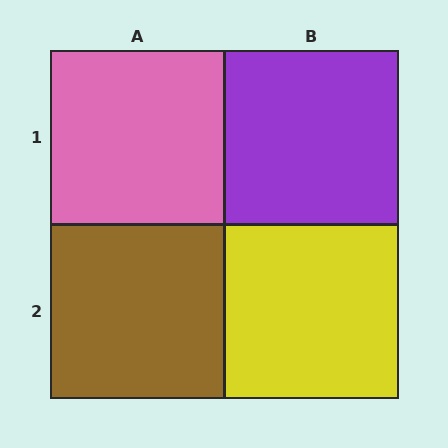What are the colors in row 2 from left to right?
Brown, yellow.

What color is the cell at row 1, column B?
Purple.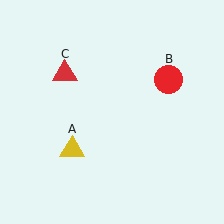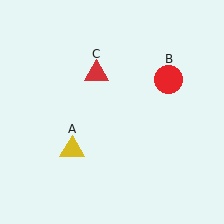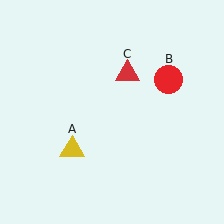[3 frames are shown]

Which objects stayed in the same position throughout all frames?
Yellow triangle (object A) and red circle (object B) remained stationary.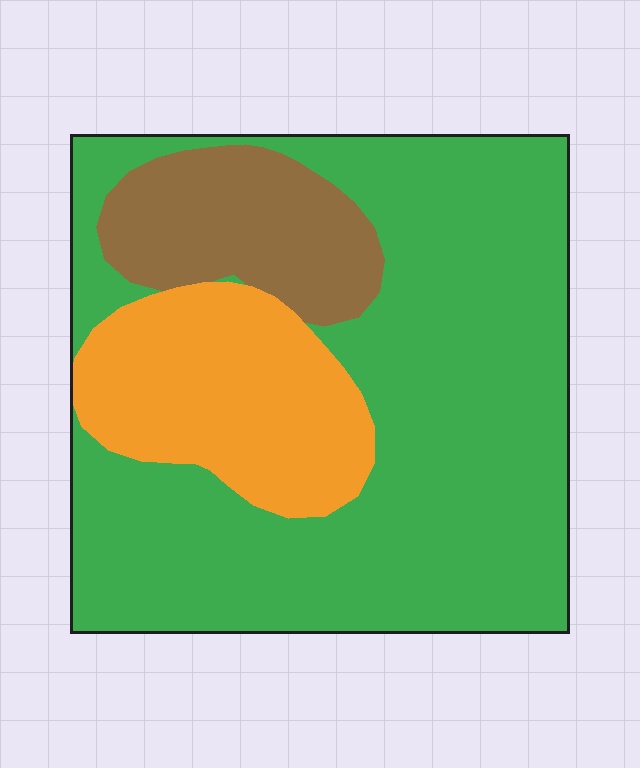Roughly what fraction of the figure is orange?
Orange takes up about one fifth (1/5) of the figure.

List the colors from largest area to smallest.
From largest to smallest: green, orange, brown.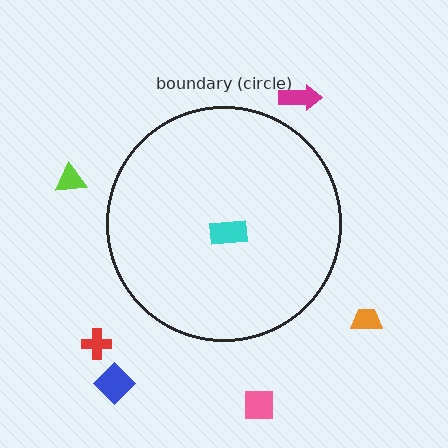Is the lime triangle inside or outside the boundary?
Outside.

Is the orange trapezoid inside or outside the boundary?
Outside.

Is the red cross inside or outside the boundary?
Outside.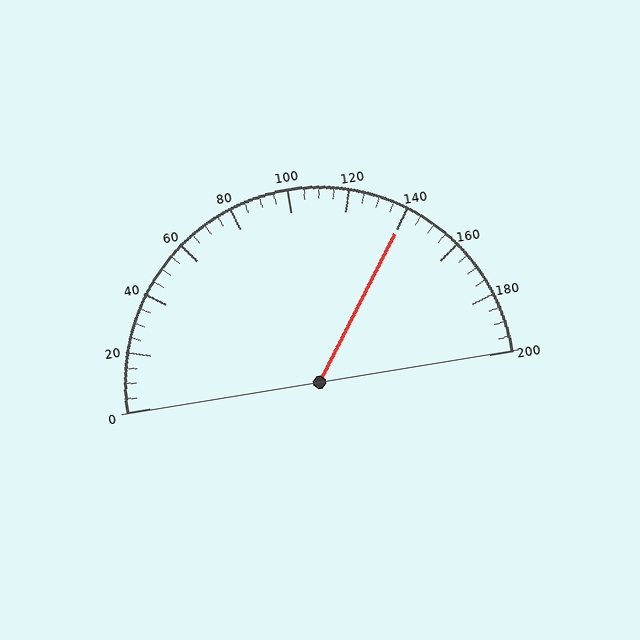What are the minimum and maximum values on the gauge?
The gauge ranges from 0 to 200.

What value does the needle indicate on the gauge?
The needle indicates approximately 140.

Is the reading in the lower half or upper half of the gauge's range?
The reading is in the upper half of the range (0 to 200).